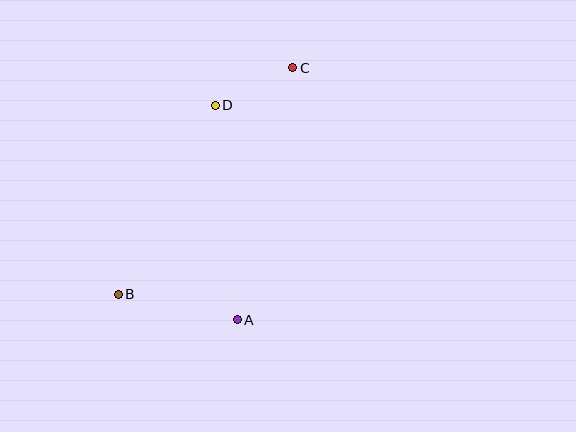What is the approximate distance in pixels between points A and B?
The distance between A and B is approximately 122 pixels.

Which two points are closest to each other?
Points C and D are closest to each other.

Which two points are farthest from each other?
Points B and C are farthest from each other.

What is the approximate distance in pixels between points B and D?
The distance between B and D is approximately 213 pixels.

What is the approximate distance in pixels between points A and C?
The distance between A and C is approximately 258 pixels.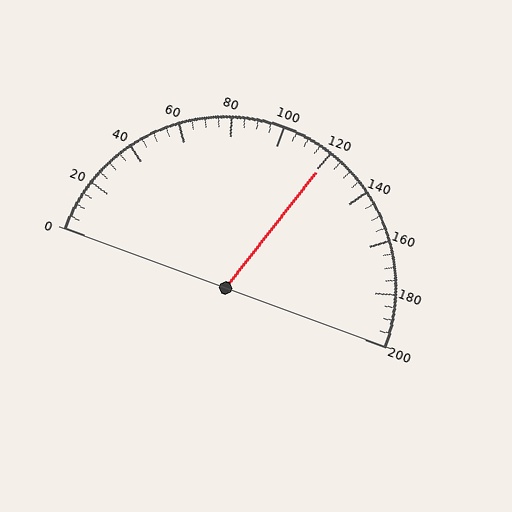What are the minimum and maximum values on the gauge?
The gauge ranges from 0 to 200.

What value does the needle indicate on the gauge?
The needle indicates approximately 120.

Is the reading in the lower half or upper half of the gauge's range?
The reading is in the upper half of the range (0 to 200).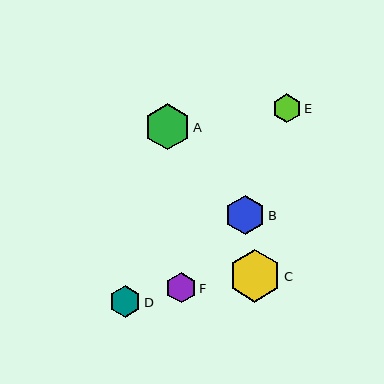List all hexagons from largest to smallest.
From largest to smallest: C, A, B, D, F, E.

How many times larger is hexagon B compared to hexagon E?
Hexagon B is approximately 1.4 times the size of hexagon E.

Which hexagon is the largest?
Hexagon C is the largest with a size of approximately 52 pixels.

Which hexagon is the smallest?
Hexagon E is the smallest with a size of approximately 29 pixels.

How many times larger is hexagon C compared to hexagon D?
Hexagon C is approximately 1.6 times the size of hexagon D.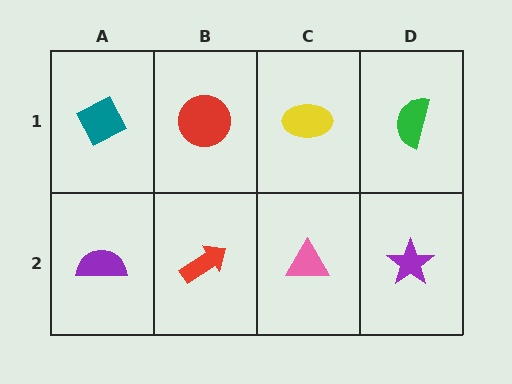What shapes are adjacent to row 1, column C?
A pink triangle (row 2, column C), a red circle (row 1, column B), a green semicircle (row 1, column D).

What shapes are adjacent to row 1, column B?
A red arrow (row 2, column B), a teal diamond (row 1, column A), a yellow ellipse (row 1, column C).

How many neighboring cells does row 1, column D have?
2.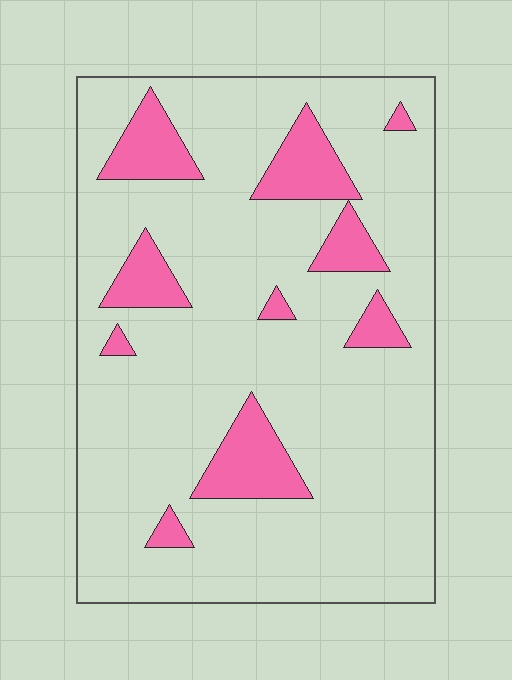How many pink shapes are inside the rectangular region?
10.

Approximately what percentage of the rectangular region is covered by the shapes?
Approximately 15%.